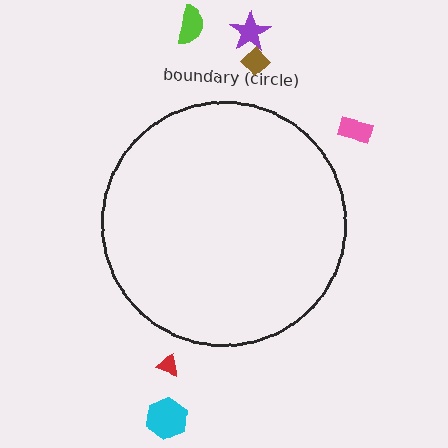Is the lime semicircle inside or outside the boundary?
Outside.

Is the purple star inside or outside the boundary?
Outside.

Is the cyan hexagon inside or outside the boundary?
Outside.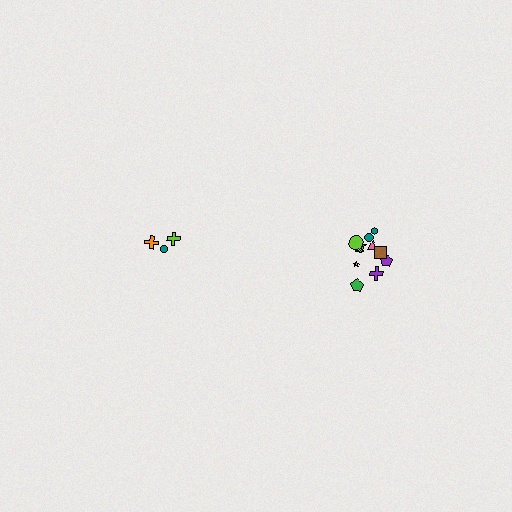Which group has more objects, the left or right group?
The right group.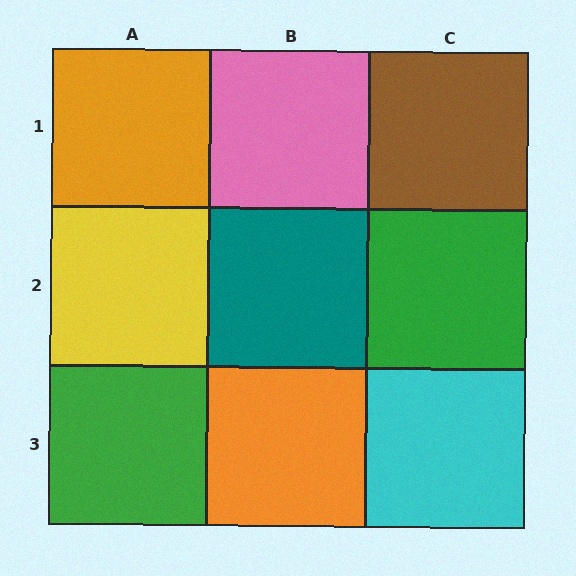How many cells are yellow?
1 cell is yellow.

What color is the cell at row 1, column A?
Orange.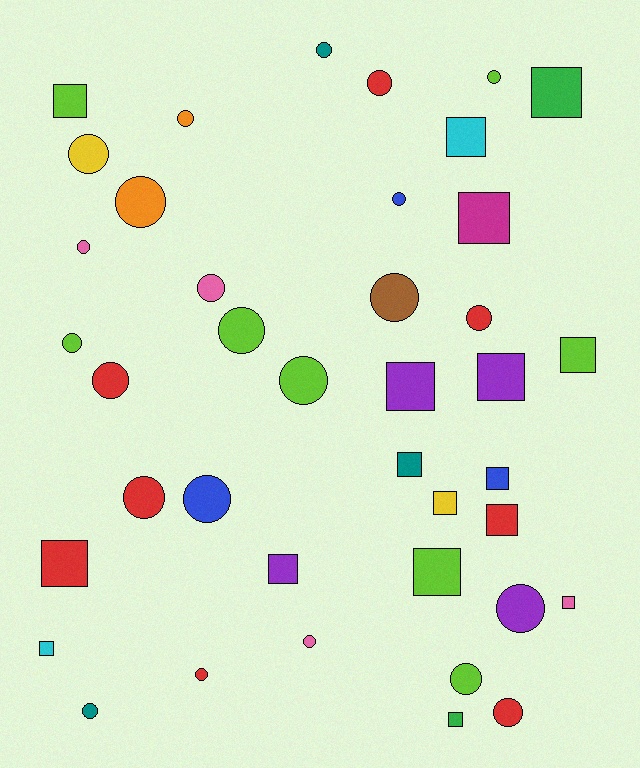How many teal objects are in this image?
There are 3 teal objects.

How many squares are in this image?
There are 17 squares.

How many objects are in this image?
There are 40 objects.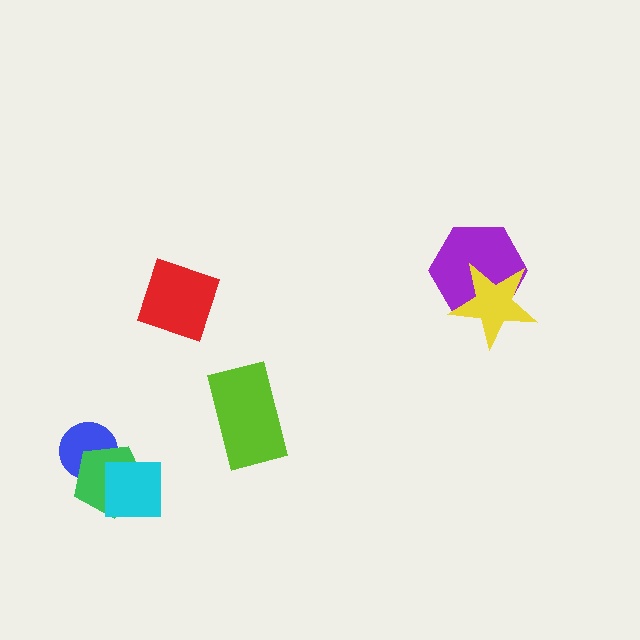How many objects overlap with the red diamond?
0 objects overlap with the red diamond.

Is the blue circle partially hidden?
Yes, it is partially covered by another shape.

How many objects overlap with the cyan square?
1 object overlaps with the cyan square.